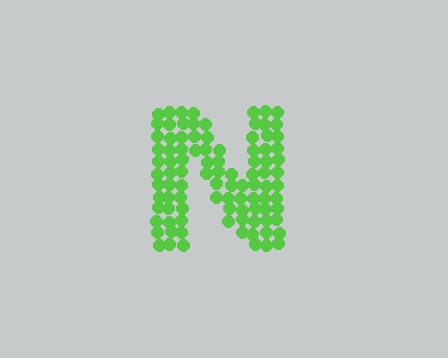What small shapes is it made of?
It is made of small circles.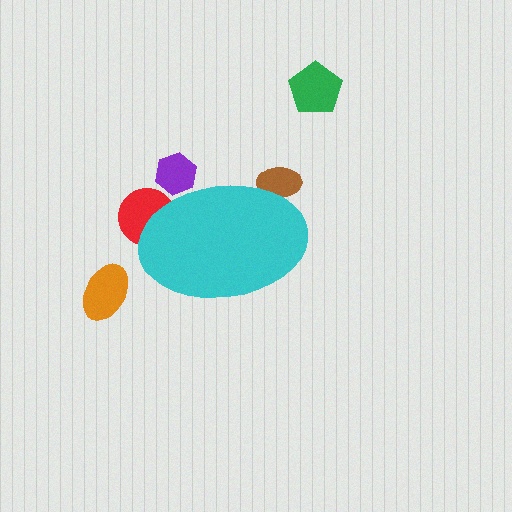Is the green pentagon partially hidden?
No, the green pentagon is fully visible.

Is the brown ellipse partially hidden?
Yes, the brown ellipse is partially hidden behind the cyan ellipse.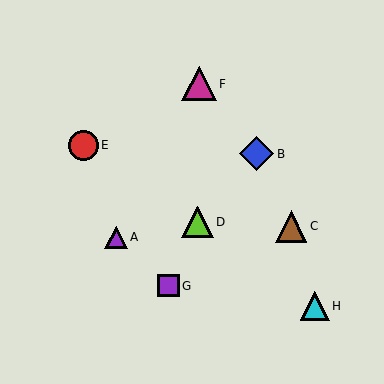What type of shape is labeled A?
Shape A is a purple triangle.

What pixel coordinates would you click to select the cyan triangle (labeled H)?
Click at (315, 306) to select the cyan triangle H.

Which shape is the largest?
The magenta triangle (labeled F) is the largest.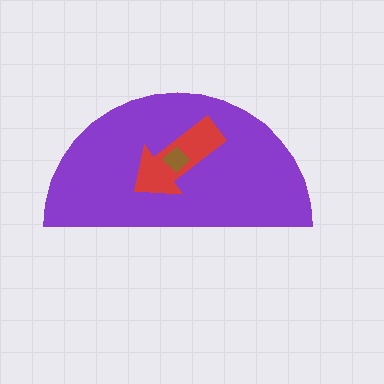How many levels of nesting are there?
3.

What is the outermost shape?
The purple semicircle.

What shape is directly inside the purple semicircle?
The red arrow.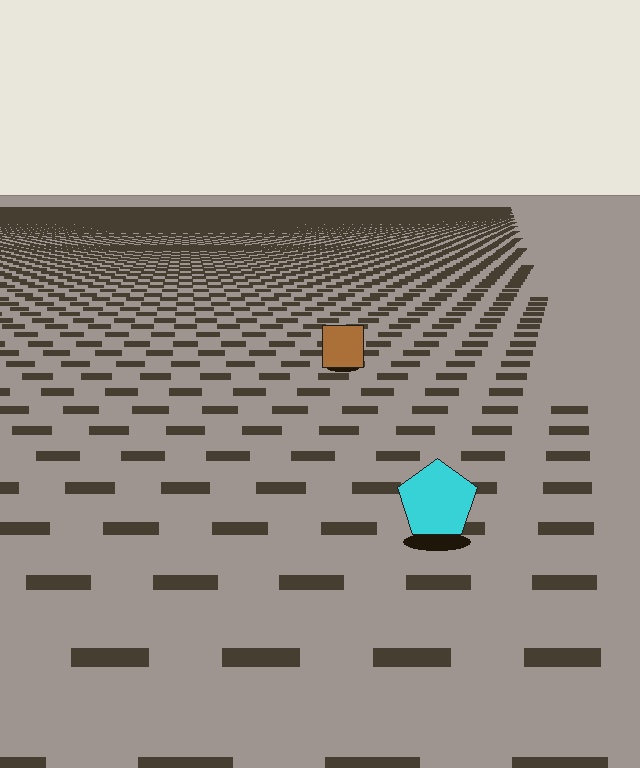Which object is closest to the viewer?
The cyan pentagon is closest. The texture marks near it are larger and more spread out.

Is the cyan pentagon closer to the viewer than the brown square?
Yes. The cyan pentagon is closer — you can tell from the texture gradient: the ground texture is coarser near it.